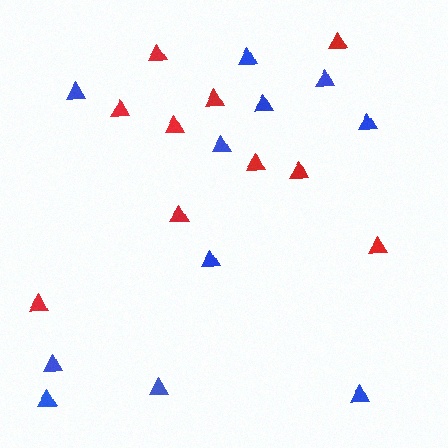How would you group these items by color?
There are 2 groups: one group of red triangles (10) and one group of blue triangles (11).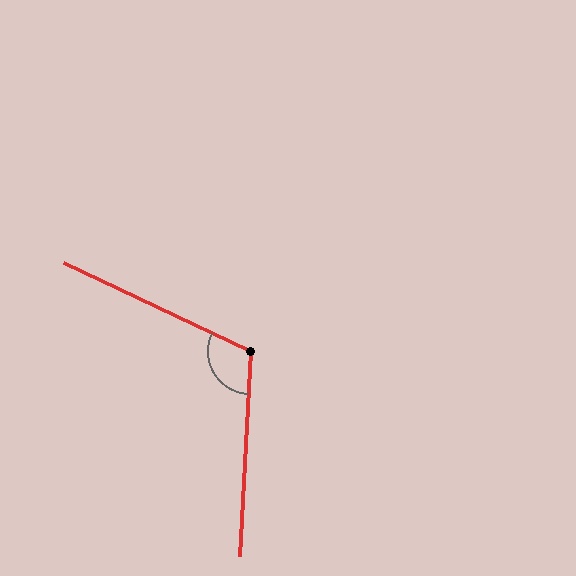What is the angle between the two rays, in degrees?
Approximately 112 degrees.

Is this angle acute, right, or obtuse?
It is obtuse.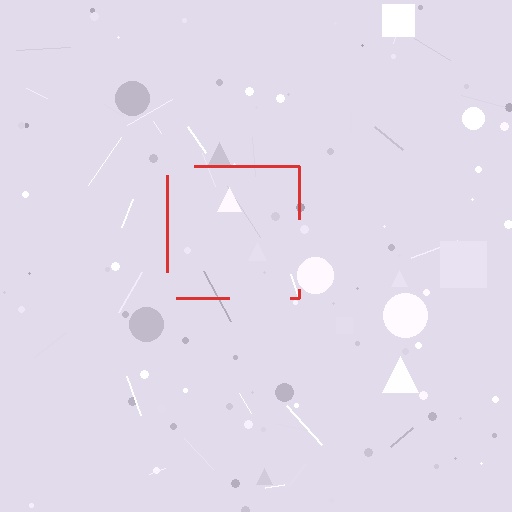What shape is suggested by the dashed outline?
The dashed outline suggests a square.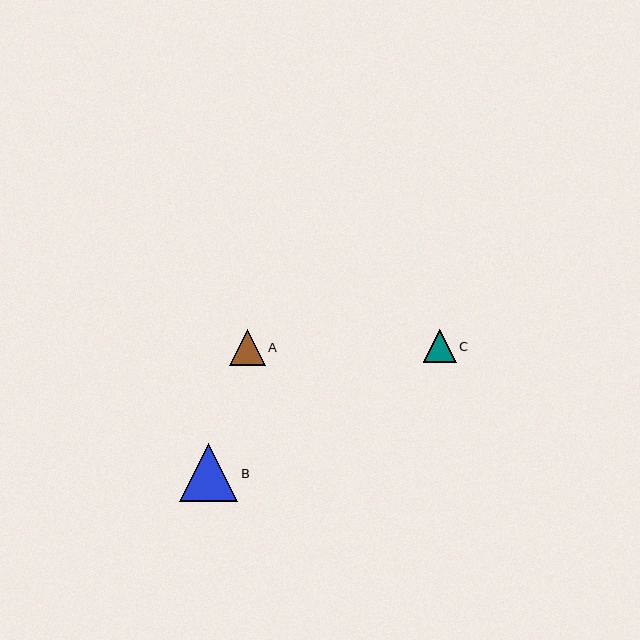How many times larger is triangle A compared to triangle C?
Triangle A is approximately 1.1 times the size of triangle C.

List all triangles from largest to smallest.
From largest to smallest: B, A, C.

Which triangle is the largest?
Triangle B is the largest with a size of approximately 58 pixels.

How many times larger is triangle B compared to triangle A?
Triangle B is approximately 1.6 times the size of triangle A.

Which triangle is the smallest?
Triangle C is the smallest with a size of approximately 32 pixels.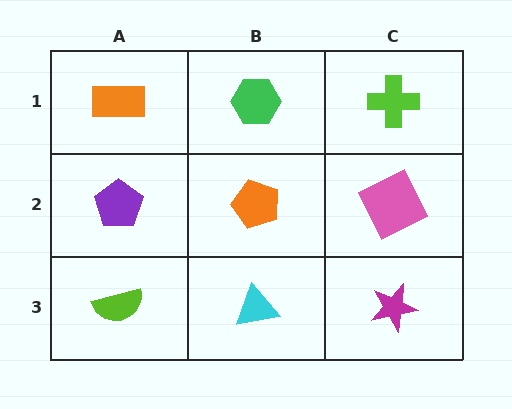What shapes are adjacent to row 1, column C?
A pink square (row 2, column C), a green hexagon (row 1, column B).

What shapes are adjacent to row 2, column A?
An orange rectangle (row 1, column A), a lime semicircle (row 3, column A), an orange pentagon (row 2, column B).